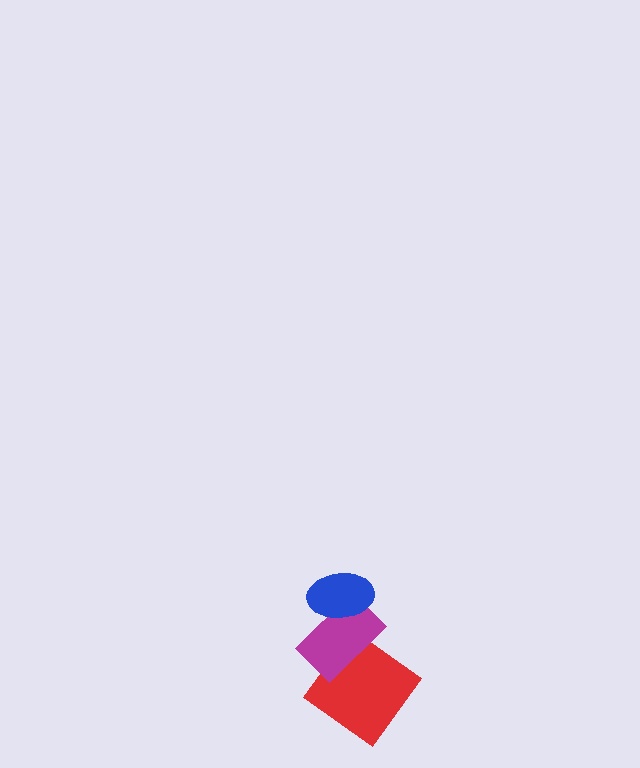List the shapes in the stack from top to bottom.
From top to bottom: the blue ellipse, the magenta rectangle, the red diamond.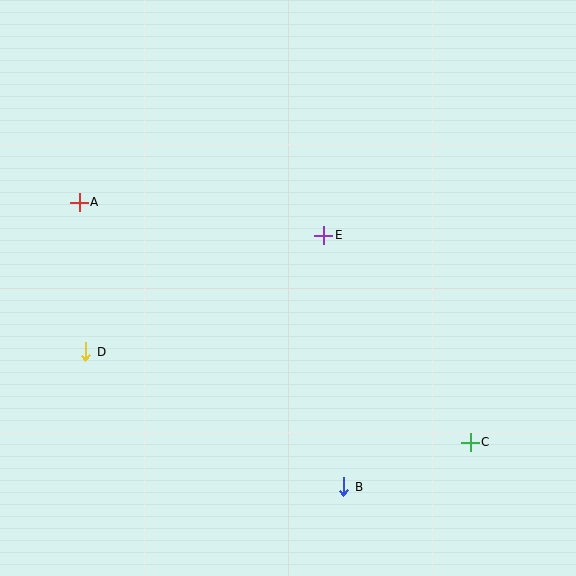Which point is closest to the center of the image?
Point E at (324, 235) is closest to the center.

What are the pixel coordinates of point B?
Point B is at (344, 487).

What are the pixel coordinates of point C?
Point C is at (470, 442).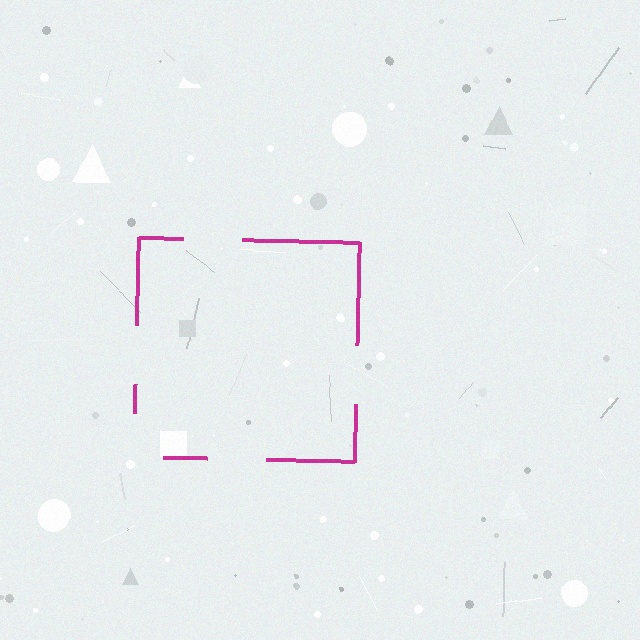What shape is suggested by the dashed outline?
The dashed outline suggests a square.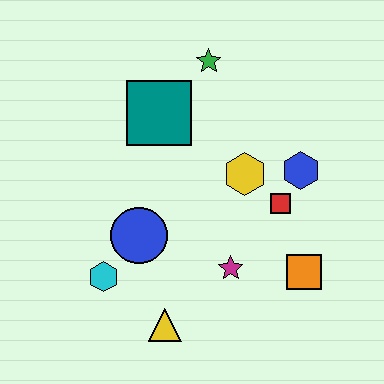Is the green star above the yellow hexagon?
Yes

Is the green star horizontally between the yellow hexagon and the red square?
No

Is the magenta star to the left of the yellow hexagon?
Yes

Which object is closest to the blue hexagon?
The red square is closest to the blue hexagon.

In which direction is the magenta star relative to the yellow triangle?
The magenta star is to the right of the yellow triangle.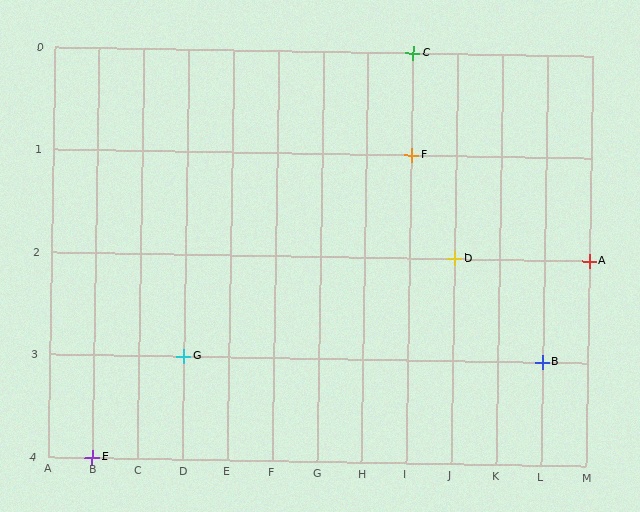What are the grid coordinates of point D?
Point D is at grid coordinates (J, 2).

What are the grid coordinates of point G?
Point G is at grid coordinates (D, 3).